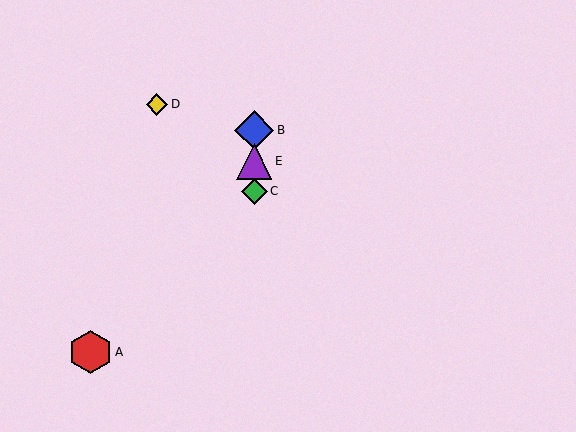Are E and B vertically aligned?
Yes, both are at x≈254.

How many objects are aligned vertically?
3 objects (B, C, E) are aligned vertically.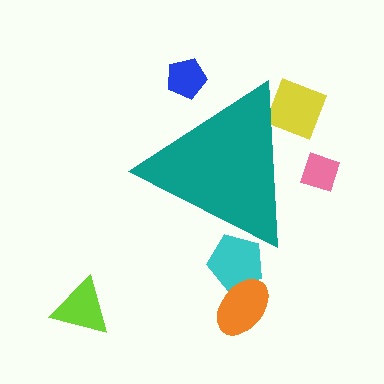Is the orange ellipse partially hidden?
No, the orange ellipse is fully visible.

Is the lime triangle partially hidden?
No, the lime triangle is fully visible.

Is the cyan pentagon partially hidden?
Yes, the cyan pentagon is partially hidden behind the teal triangle.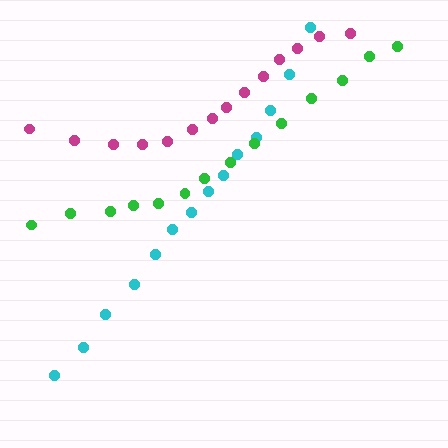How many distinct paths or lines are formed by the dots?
There are 3 distinct paths.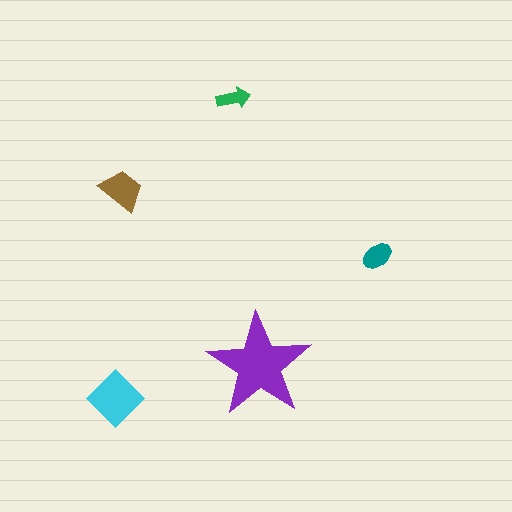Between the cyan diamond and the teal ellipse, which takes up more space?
The cyan diamond.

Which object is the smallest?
The green arrow.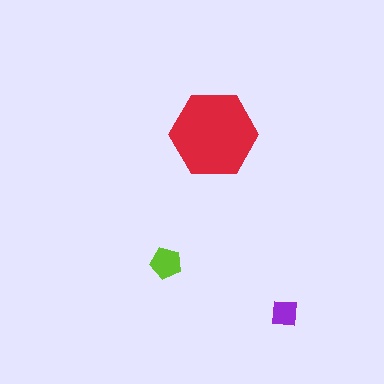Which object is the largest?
The red hexagon.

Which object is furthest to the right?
The purple square is rightmost.